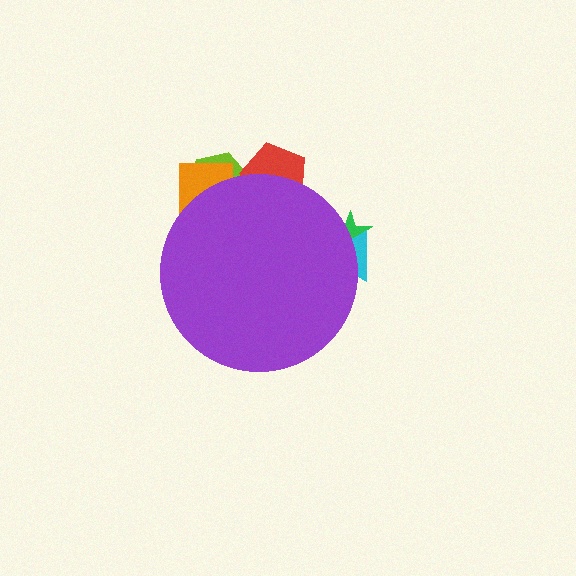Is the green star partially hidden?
Yes, the green star is partially hidden behind the purple circle.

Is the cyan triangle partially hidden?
Yes, the cyan triangle is partially hidden behind the purple circle.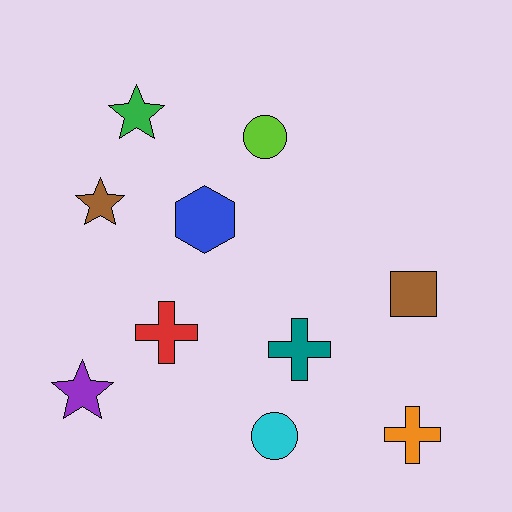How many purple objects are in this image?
There is 1 purple object.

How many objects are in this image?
There are 10 objects.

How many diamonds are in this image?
There are no diamonds.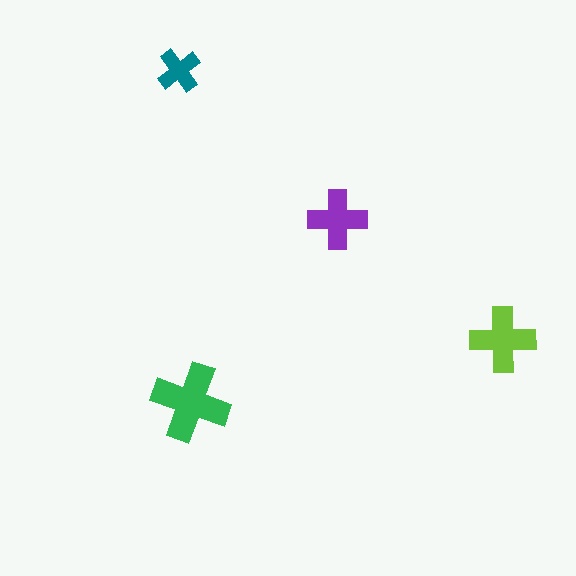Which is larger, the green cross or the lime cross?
The green one.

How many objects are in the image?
There are 4 objects in the image.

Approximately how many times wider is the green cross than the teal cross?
About 2 times wider.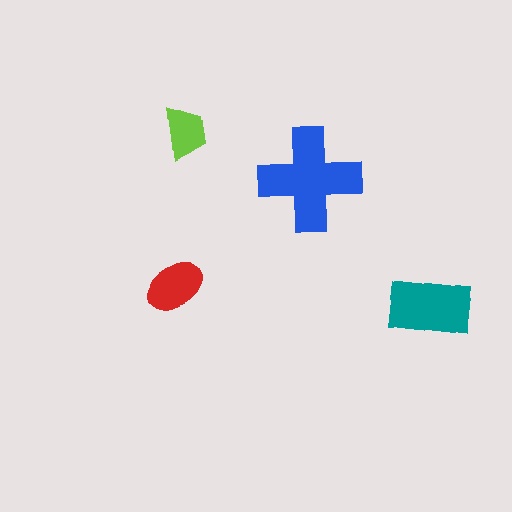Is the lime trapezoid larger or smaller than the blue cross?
Smaller.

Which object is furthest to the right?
The teal rectangle is rightmost.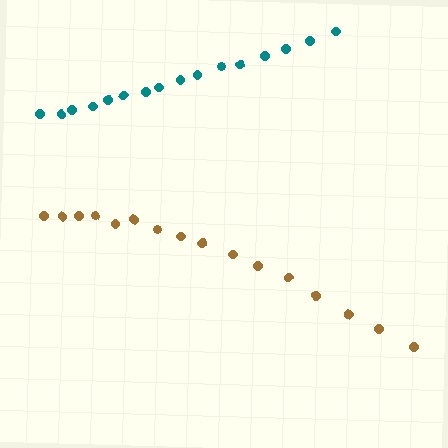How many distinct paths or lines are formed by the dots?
There are 2 distinct paths.